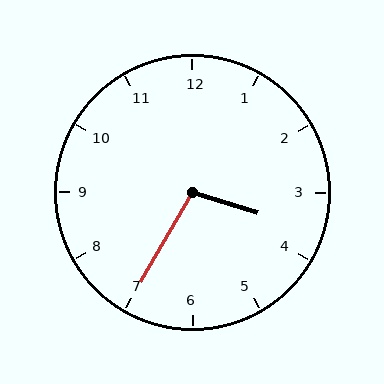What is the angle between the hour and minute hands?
Approximately 102 degrees.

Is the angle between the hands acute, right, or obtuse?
It is obtuse.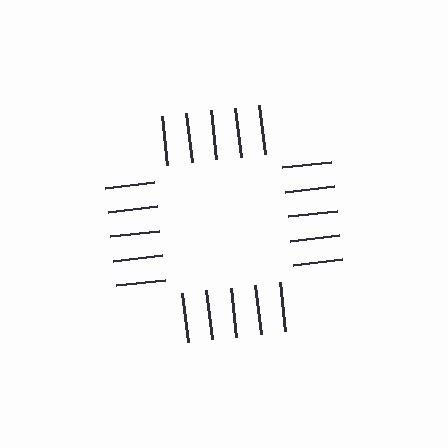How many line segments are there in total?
20 — 5 along each of the 4 edges.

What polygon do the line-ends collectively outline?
An illusory square — the line segments terminate on its edges but no continuous stroke is drawn.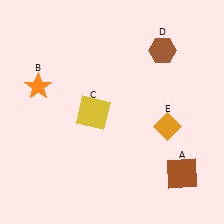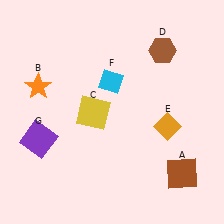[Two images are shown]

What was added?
A cyan diamond (F), a purple square (G) were added in Image 2.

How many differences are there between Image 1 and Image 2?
There are 2 differences between the two images.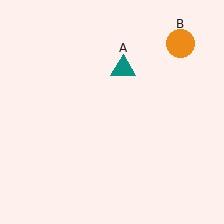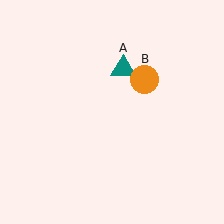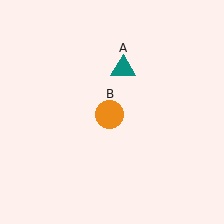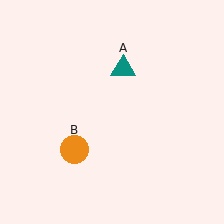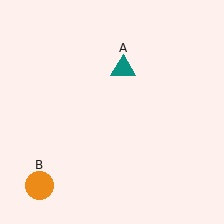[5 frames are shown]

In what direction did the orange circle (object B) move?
The orange circle (object B) moved down and to the left.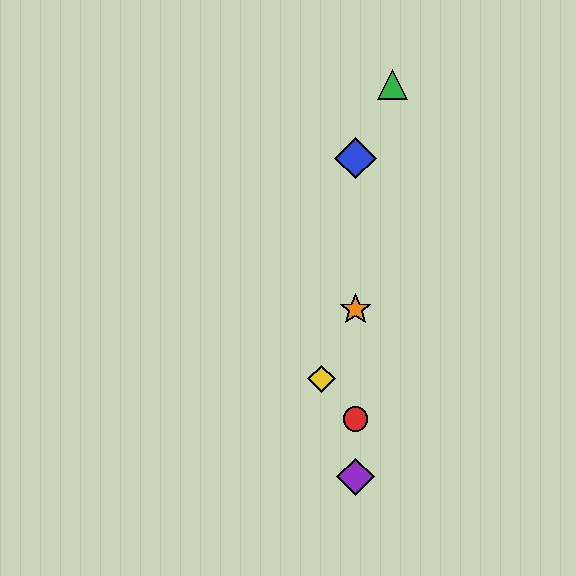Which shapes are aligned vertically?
The red circle, the blue diamond, the purple diamond, the orange star are aligned vertically.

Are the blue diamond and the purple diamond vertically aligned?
Yes, both are at x≈355.